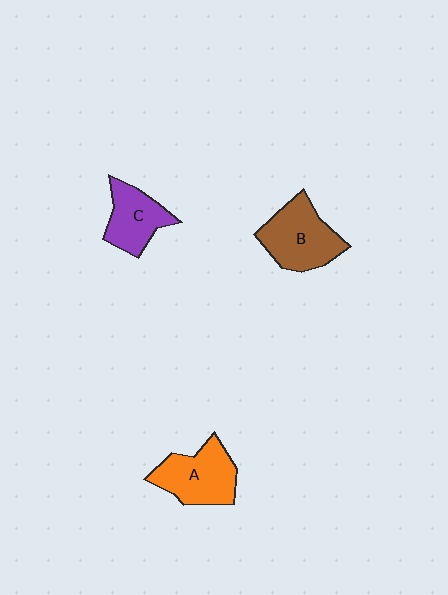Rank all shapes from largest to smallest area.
From largest to smallest: B (brown), A (orange), C (purple).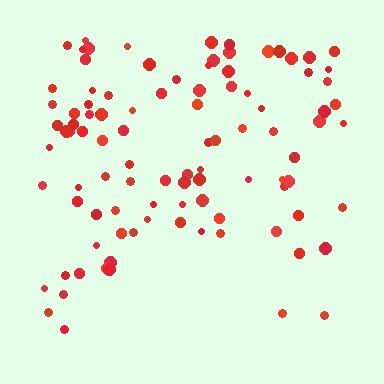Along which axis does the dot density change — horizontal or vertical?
Vertical.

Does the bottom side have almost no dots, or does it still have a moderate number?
Still a moderate number, just noticeably fewer than the top.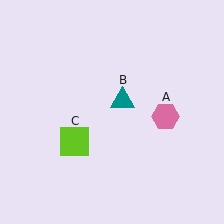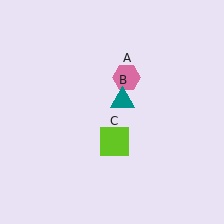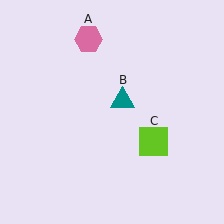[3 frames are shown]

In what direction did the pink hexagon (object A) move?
The pink hexagon (object A) moved up and to the left.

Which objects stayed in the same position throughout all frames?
Teal triangle (object B) remained stationary.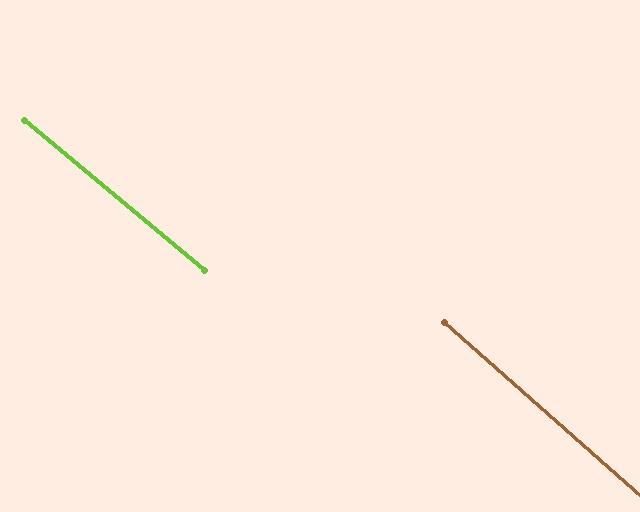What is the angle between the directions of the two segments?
Approximately 2 degrees.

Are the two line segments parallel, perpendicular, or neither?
Parallel — their directions differ by only 1.6°.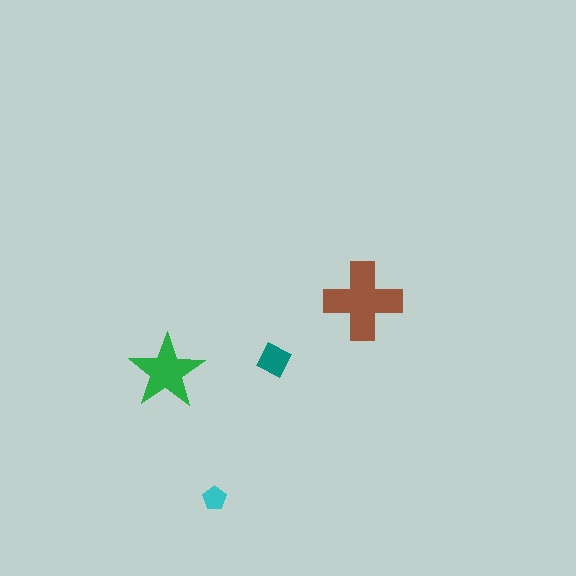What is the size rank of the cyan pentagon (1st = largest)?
4th.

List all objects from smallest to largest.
The cyan pentagon, the teal diamond, the green star, the brown cross.